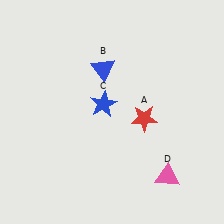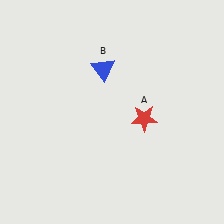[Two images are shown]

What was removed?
The blue star (C), the pink triangle (D) were removed in Image 2.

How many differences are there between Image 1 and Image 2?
There are 2 differences between the two images.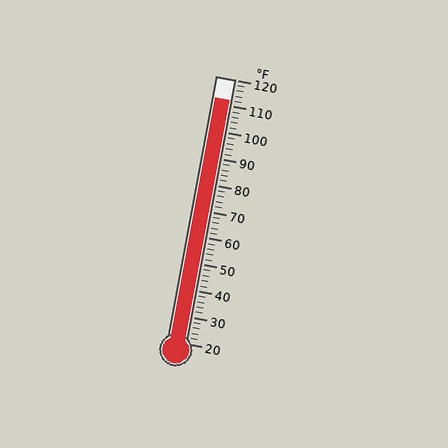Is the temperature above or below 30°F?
The temperature is above 30°F.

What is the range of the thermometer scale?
The thermometer scale ranges from 20°F to 120°F.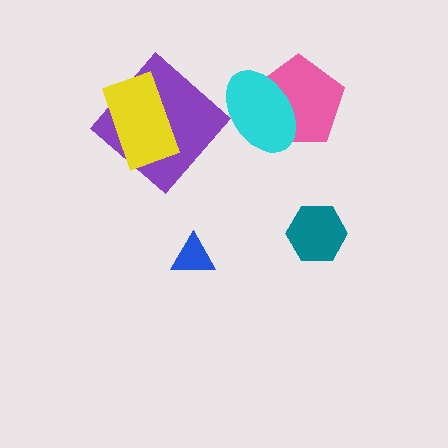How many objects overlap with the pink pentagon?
1 object overlaps with the pink pentagon.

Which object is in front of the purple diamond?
The yellow rectangle is in front of the purple diamond.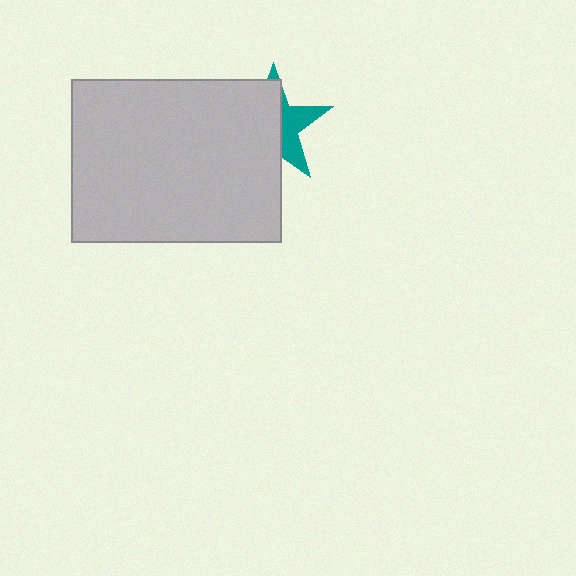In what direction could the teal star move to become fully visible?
The teal star could move right. That would shift it out from behind the light gray rectangle entirely.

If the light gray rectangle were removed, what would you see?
You would see the complete teal star.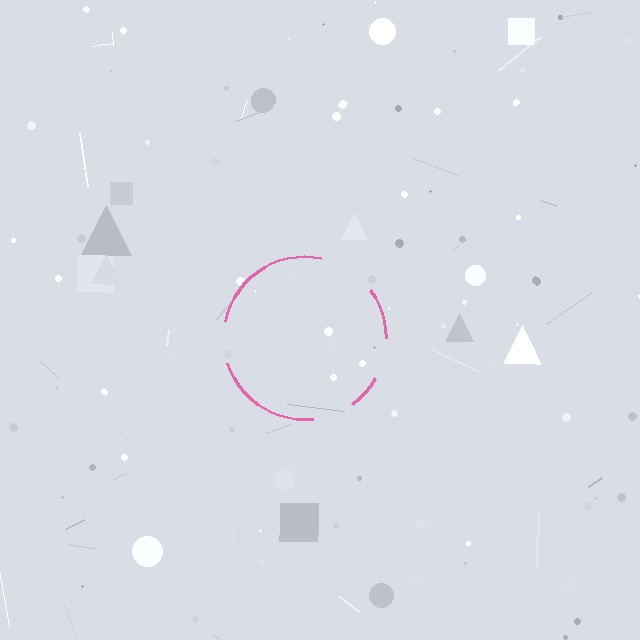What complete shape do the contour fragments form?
The contour fragments form a circle.